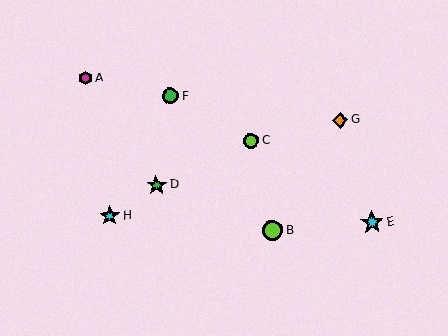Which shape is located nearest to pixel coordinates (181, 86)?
The green circle (labeled F) at (170, 96) is nearest to that location.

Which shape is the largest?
The cyan star (labeled E) is the largest.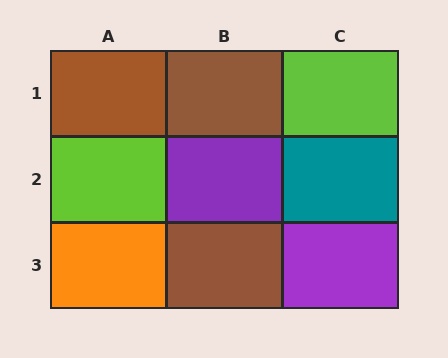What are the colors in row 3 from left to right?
Orange, brown, purple.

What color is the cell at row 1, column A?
Brown.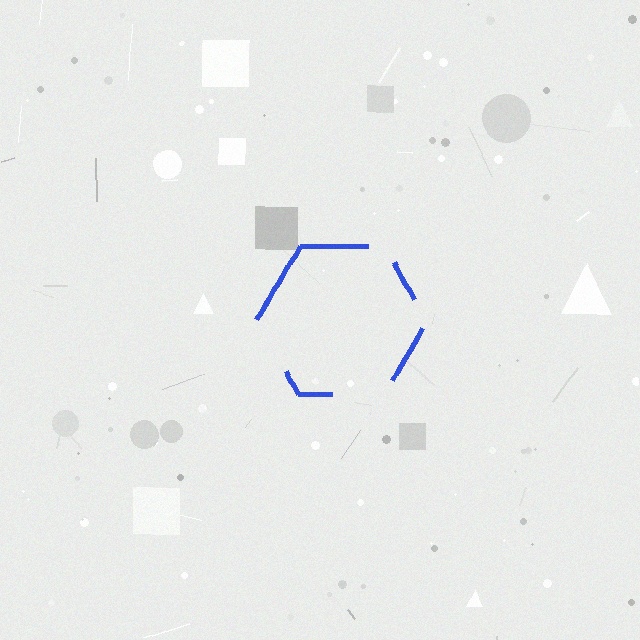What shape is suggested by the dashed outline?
The dashed outline suggests a hexagon.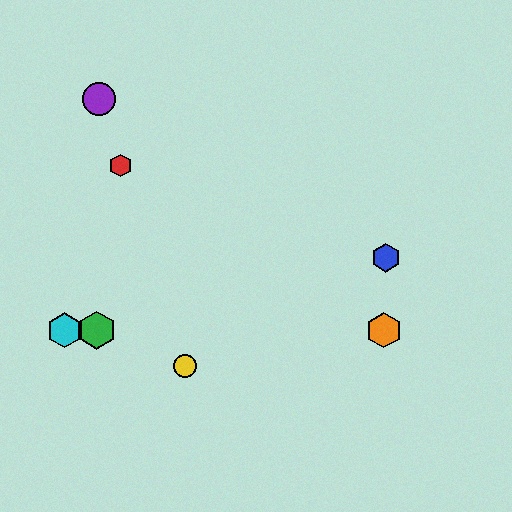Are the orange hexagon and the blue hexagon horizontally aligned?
No, the orange hexagon is at y≈330 and the blue hexagon is at y≈258.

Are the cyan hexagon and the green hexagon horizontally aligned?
Yes, both are at y≈330.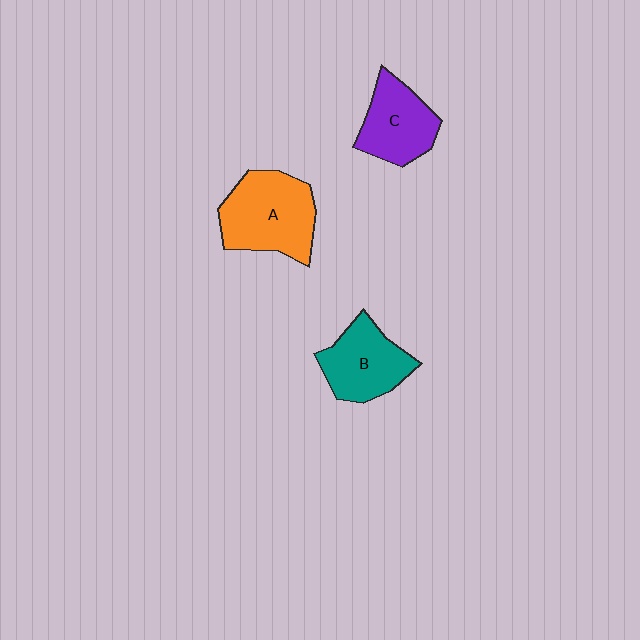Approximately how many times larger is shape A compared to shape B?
Approximately 1.3 times.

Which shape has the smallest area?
Shape C (purple).